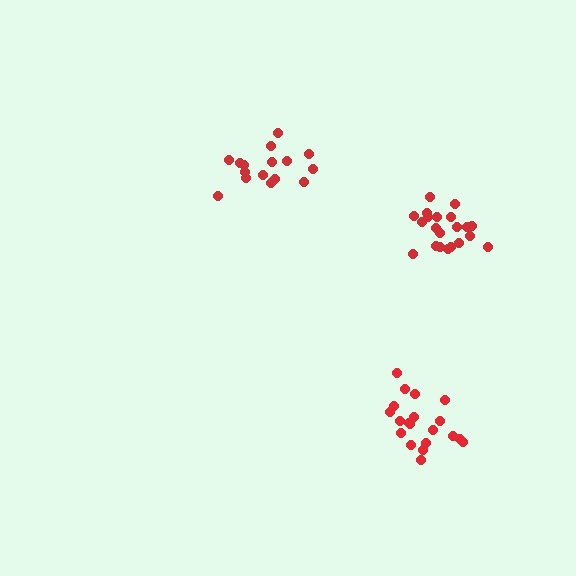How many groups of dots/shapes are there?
There are 3 groups.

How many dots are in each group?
Group 1: 20 dots, Group 2: 21 dots, Group 3: 16 dots (57 total).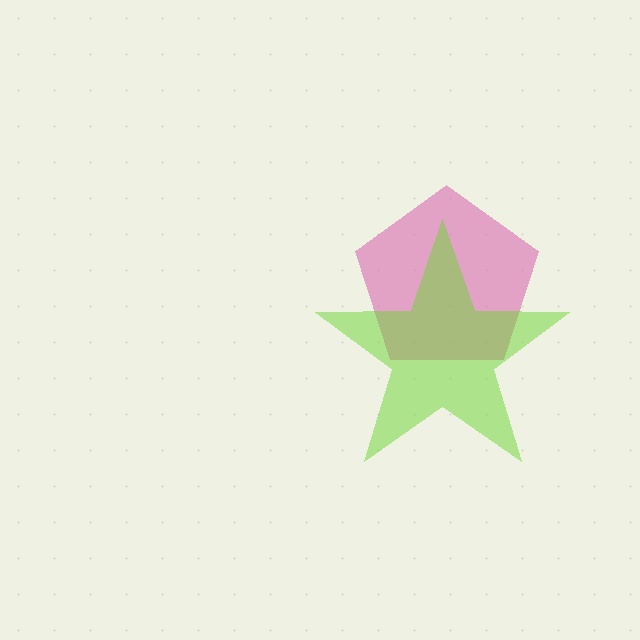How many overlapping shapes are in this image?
There are 2 overlapping shapes in the image.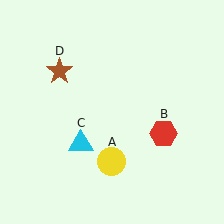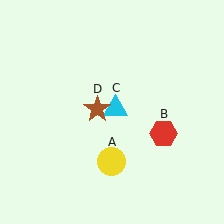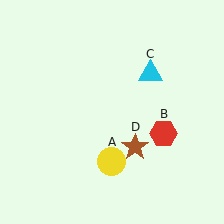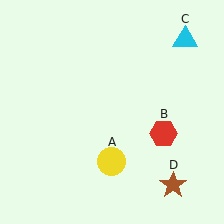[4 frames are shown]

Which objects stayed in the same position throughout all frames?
Yellow circle (object A) and red hexagon (object B) remained stationary.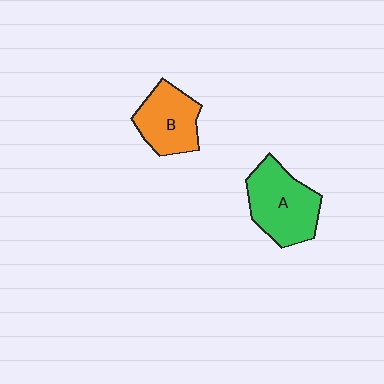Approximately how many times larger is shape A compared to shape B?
Approximately 1.3 times.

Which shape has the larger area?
Shape A (green).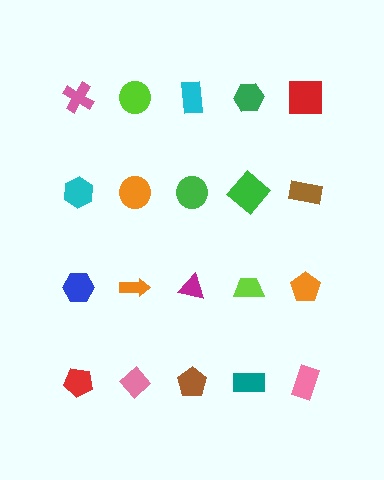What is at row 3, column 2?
An orange arrow.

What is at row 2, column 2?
An orange circle.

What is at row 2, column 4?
A green diamond.